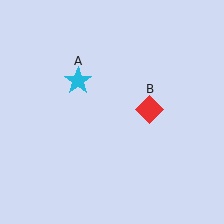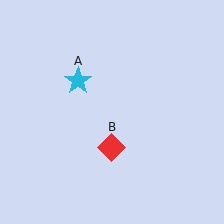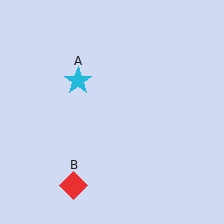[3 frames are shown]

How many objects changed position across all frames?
1 object changed position: red diamond (object B).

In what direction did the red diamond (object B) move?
The red diamond (object B) moved down and to the left.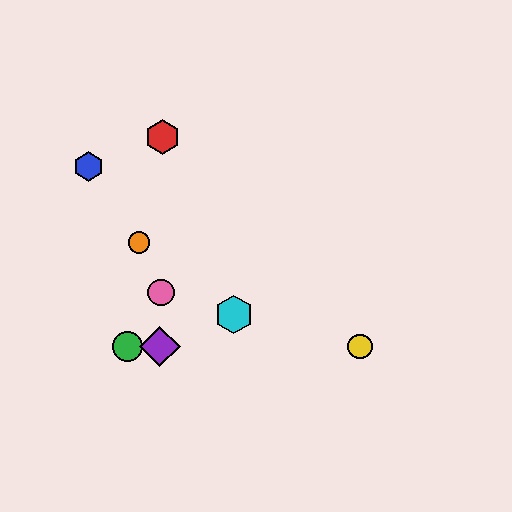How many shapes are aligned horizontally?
3 shapes (the green circle, the yellow circle, the purple diamond) are aligned horizontally.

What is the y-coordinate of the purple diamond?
The purple diamond is at y≈346.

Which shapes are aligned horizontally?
The green circle, the yellow circle, the purple diamond are aligned horizontally.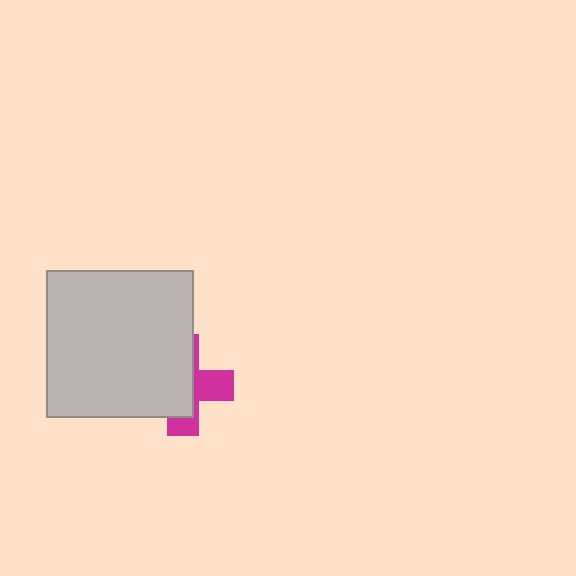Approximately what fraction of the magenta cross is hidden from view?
Roughly 61% of the magenta cross is hidden behind the light gray square.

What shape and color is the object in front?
The object in front is a light gray square.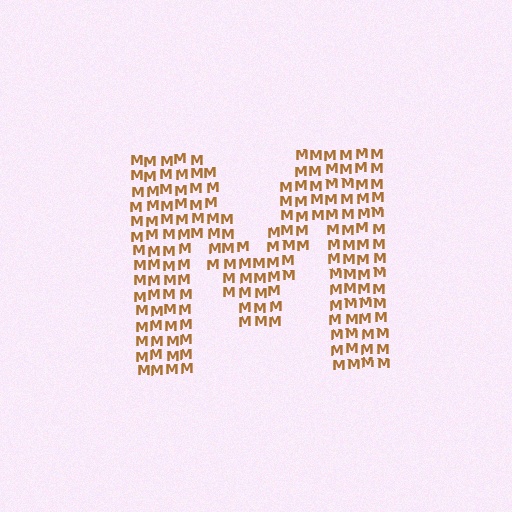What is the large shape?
The large shape is the letter M.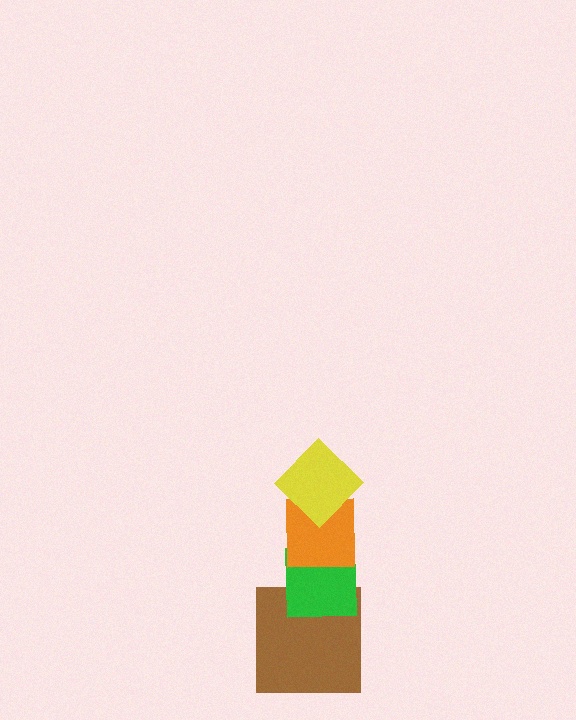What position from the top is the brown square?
The brown square is 4th from the top.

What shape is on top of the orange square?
The yellow diamond is on top of the orange square.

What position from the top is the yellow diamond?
The yellow diamond is 1st from the top.